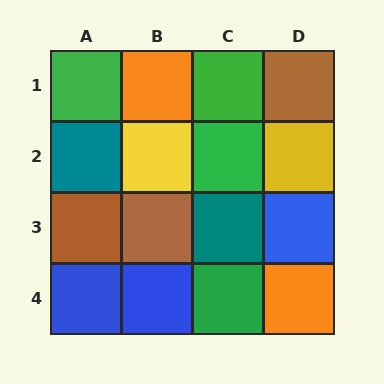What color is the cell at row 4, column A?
Blue.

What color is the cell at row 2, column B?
Yellow.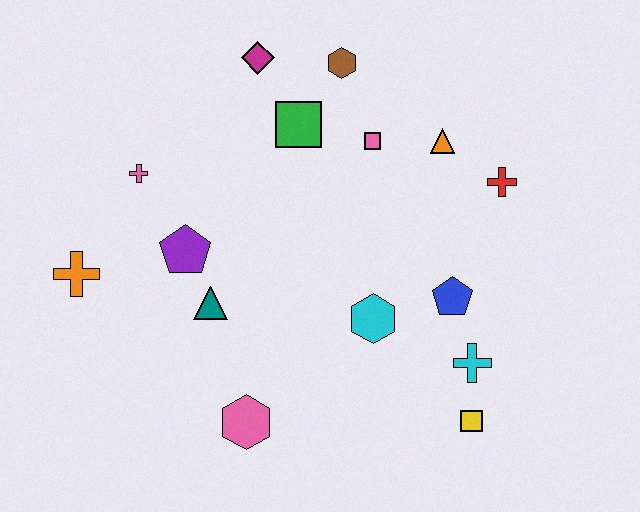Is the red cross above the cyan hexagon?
Yes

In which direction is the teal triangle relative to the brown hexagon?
The teal triangle is below the brown hexagon.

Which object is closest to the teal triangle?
The purple pentagon is closest to the teal triangle.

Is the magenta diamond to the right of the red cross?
No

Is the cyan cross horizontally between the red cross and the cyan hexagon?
Yes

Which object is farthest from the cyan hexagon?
The orange cross is farthest from the cyan hexagon.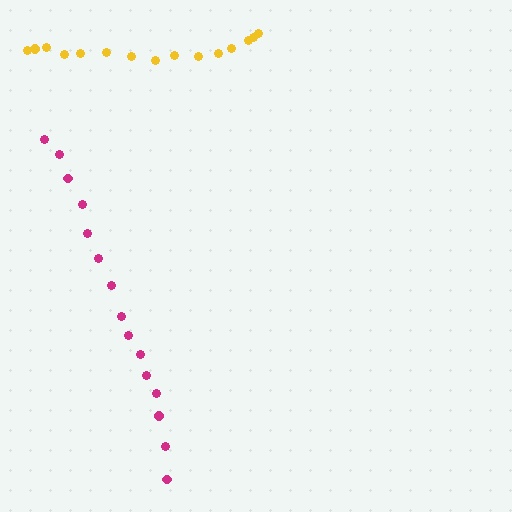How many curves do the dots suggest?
There are 2 distinct paths.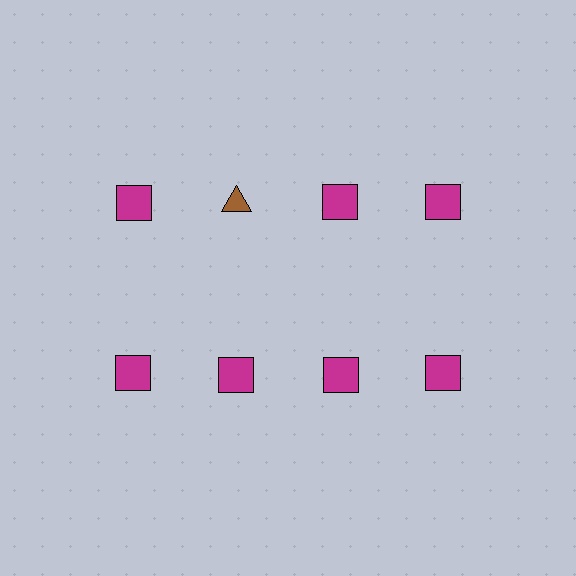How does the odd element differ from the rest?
It differs in both color (brown instead of magenta) and shape (triangle instead of square).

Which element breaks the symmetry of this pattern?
The brown triangle in the top row, second from left column breaks the symmetry. All other shapes are magenta squares.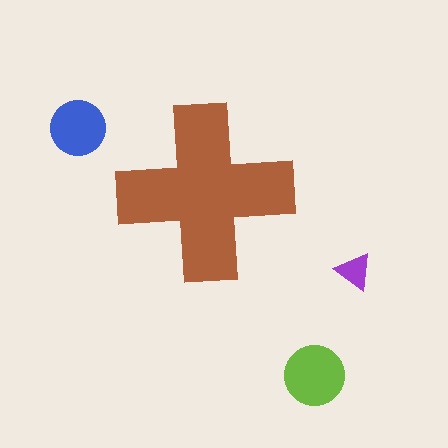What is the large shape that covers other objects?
A brown cross.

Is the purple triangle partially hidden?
No, the purple triangle is fully visible.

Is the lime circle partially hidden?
No, the lime circle is fully visible.